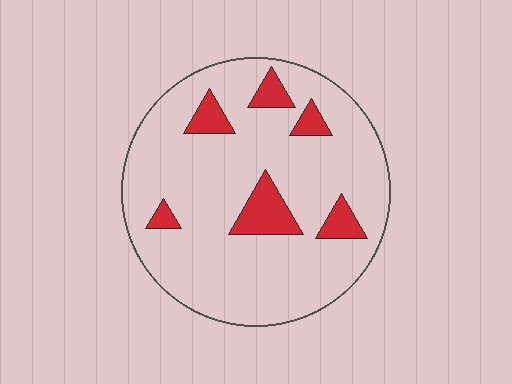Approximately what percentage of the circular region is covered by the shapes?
Approximately 15%.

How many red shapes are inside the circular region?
6.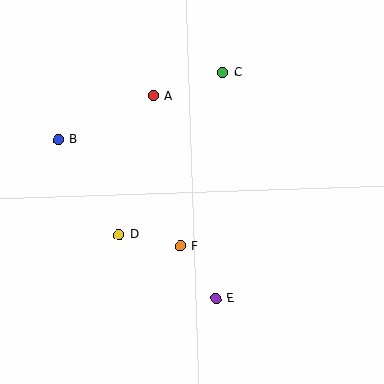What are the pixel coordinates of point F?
Point F is at (180, 246).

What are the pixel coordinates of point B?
Point B is at (58, 139).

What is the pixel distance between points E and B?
The distance between E and B is 224 pixels.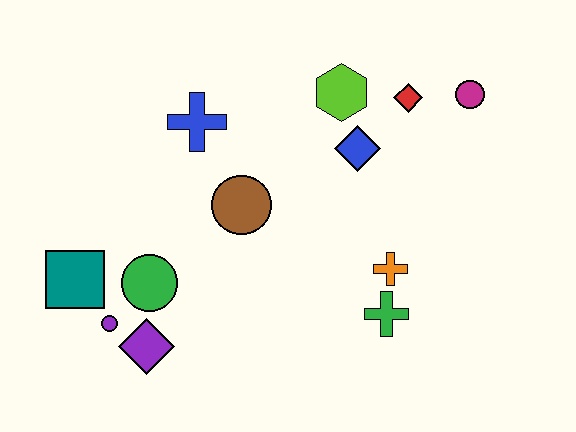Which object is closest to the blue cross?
The brown circle is closest to the blue cross.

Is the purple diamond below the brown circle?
Yes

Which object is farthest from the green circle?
The magenta circle is farthest from the green circle.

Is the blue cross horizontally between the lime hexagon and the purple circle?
Yes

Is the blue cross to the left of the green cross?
Yes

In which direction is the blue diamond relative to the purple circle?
The blue diamond is to the right of the purple circle.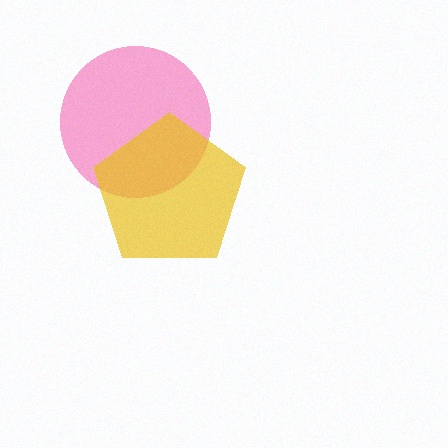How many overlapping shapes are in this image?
There are 2 overlapping shapes in the image.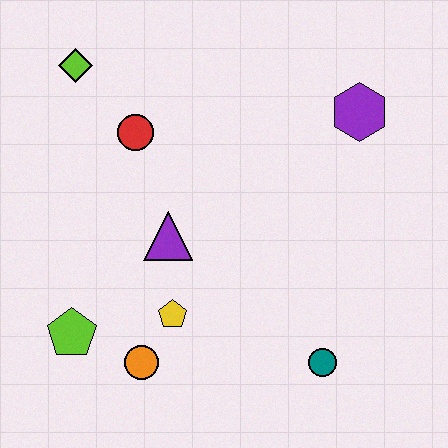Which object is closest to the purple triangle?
The yellow pentagon is closest to the purple triangle.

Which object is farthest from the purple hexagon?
The lime pentagon is farthest from the purple hexagon.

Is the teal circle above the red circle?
No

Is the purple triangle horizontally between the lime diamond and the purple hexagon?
Yes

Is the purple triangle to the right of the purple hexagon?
No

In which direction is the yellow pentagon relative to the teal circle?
The yellow pentagon is to the left of the teal circle.